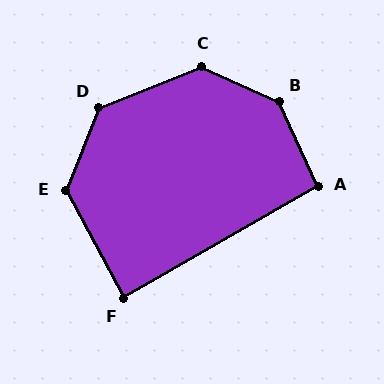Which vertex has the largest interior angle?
B, at approximately 138 degrees.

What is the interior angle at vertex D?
Approximately 133 degrees (obtuse).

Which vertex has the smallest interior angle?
F, at approximately 88 degrees.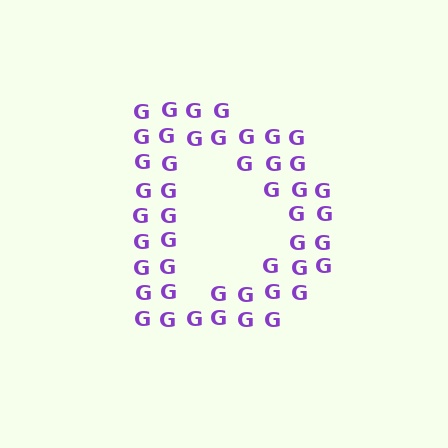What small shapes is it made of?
It is made of small letter G's.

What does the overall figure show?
The overall figure shows the letter D.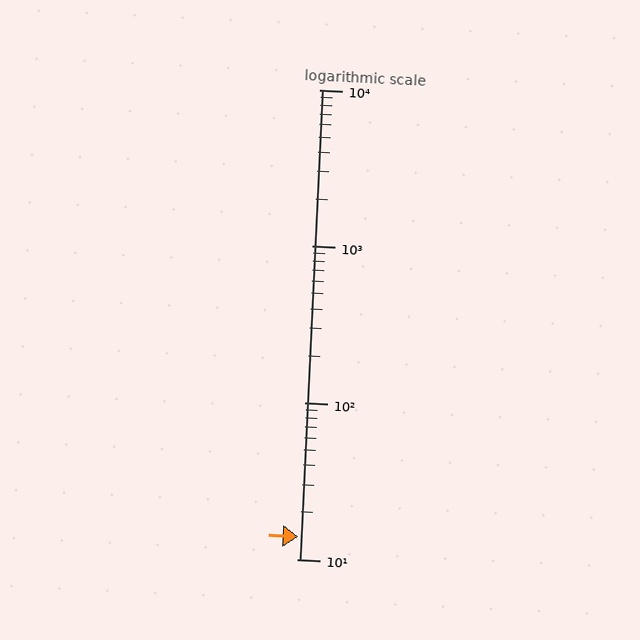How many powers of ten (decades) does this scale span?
The scale spans 3 decades, from 10 to 10000.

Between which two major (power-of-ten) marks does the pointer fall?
The pointer is between 10 and 100.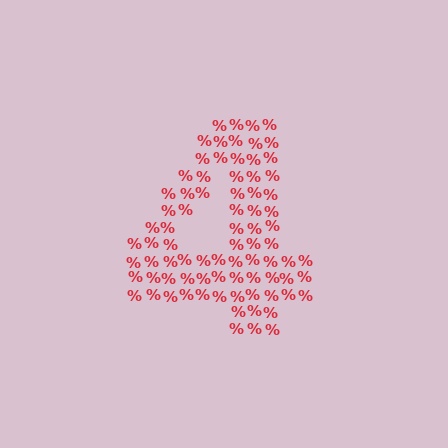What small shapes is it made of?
It is made of small percent signs.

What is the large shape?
The large shape is the digit 4.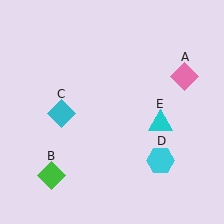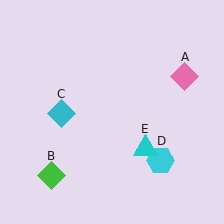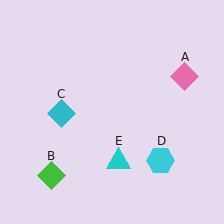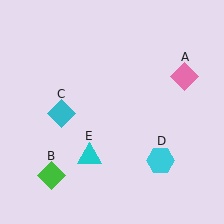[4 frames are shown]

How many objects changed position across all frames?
1 object changed position: cyan triangle (object E).